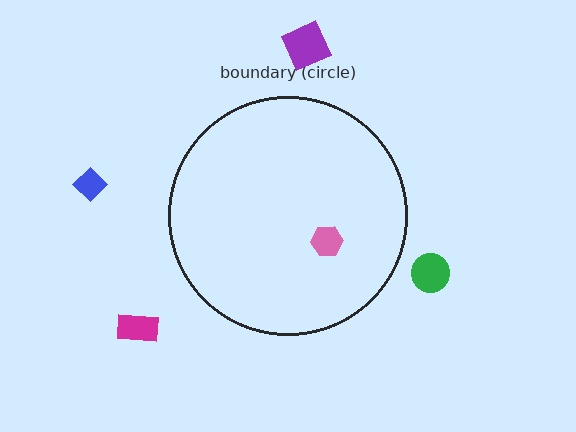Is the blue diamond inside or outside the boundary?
Outside.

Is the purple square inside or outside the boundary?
Outside.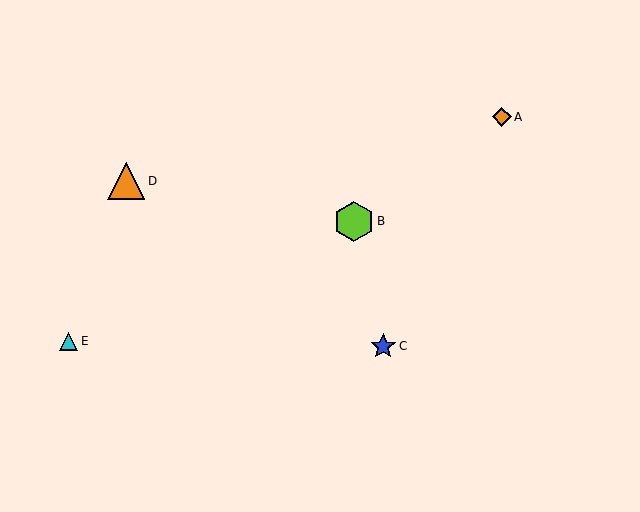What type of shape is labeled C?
Shape C is a blue star.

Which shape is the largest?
The lime hexagon (labeled B) is the largest.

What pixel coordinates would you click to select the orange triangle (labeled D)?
Click at (126, 181) to select the orange triangle D.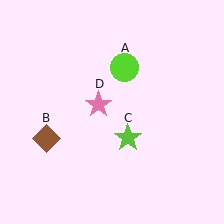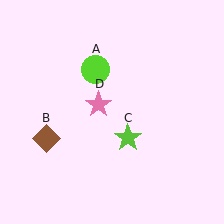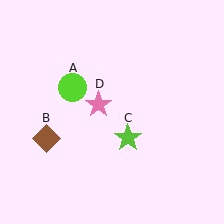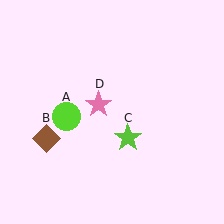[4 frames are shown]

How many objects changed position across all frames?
1 object changed position: lime circle (object A).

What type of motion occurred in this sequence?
The lime circle (object A) rotated counterclockwise around the center of the scene.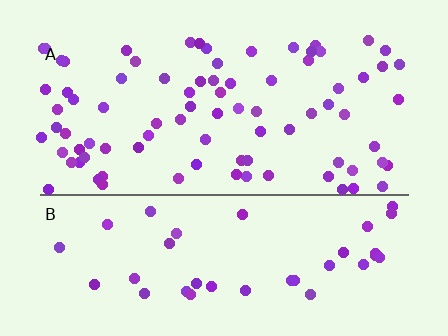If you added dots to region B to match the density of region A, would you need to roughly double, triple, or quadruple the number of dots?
Approximately double.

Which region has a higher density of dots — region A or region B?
A (the top).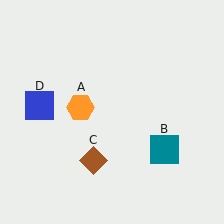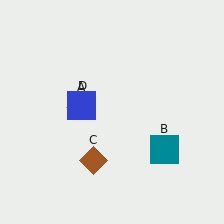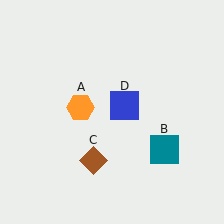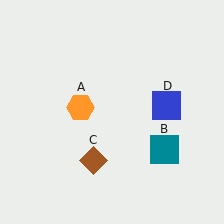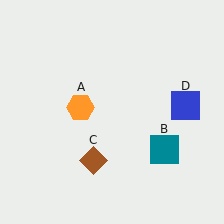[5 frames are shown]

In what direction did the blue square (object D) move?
The blue square (object D) moved right.